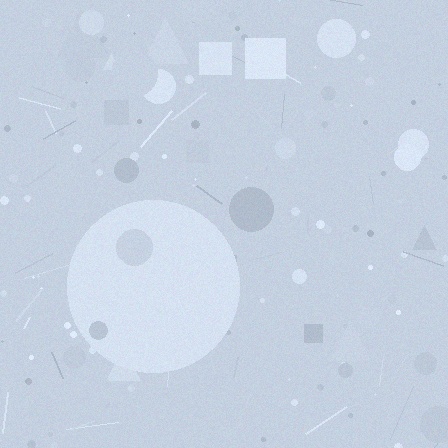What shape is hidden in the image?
A circle is hidden in the image.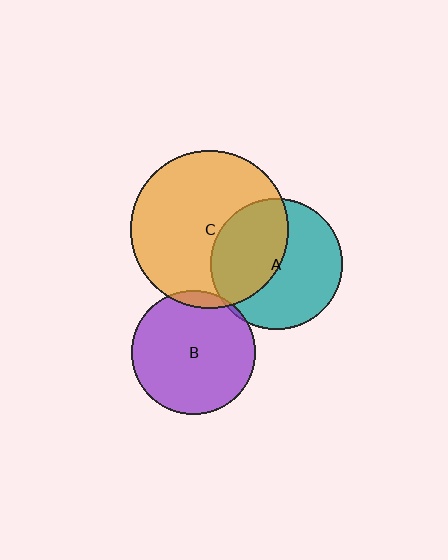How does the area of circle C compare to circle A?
Approximately 1.4 times.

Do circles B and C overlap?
Yes.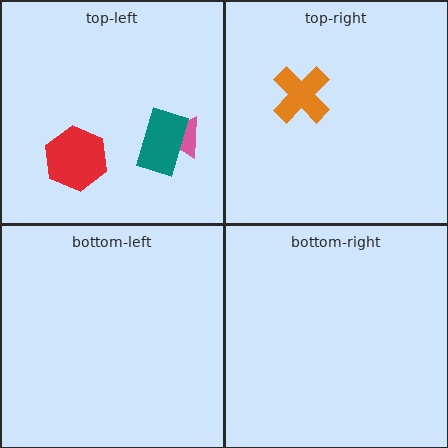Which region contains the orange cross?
The top-right region.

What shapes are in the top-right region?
The orange cross.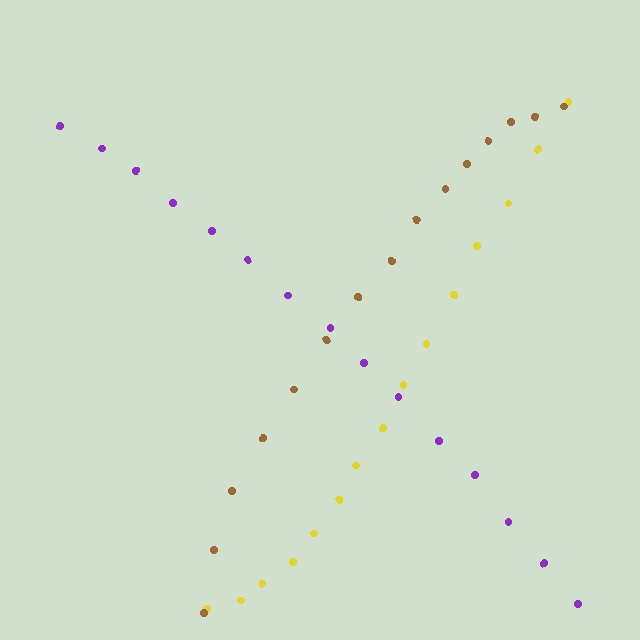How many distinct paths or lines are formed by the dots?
There are 3 distinct paths.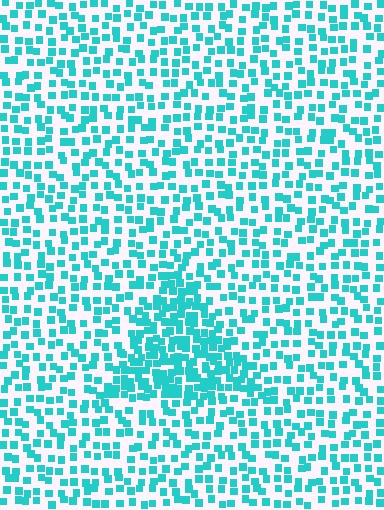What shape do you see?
I see a triangle.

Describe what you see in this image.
The image contains small cyan elements arranged at two different densities. A triangle-shaped region is visible where the elements are more densely packed than the surrounding area.